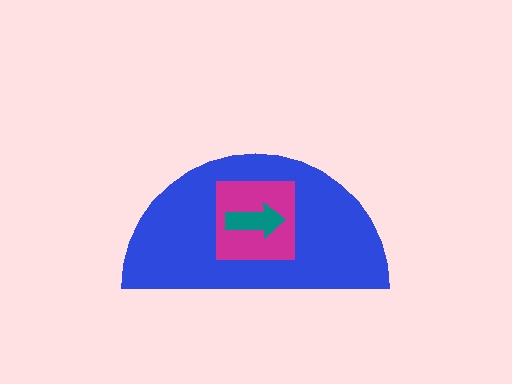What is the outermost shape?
The blue semicircle.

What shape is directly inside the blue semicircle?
The magenta square.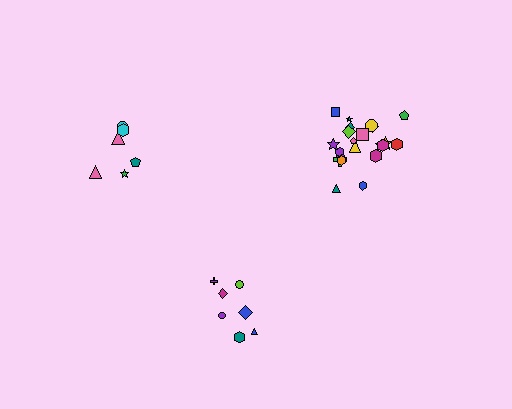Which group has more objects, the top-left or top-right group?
The top-right group.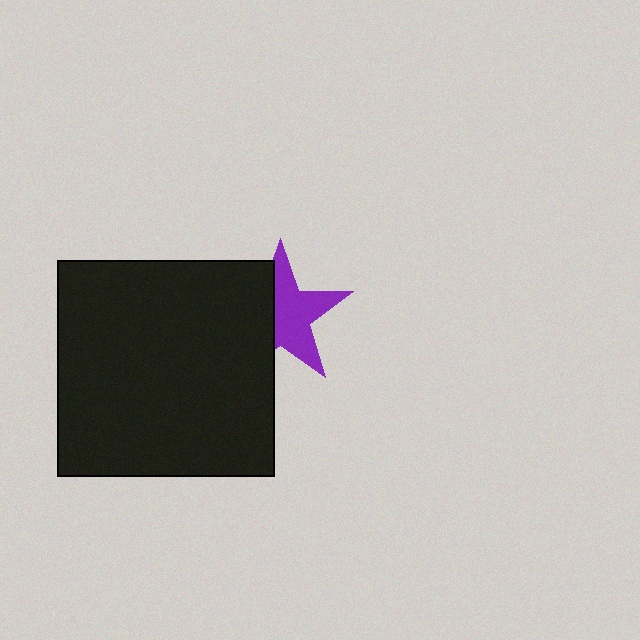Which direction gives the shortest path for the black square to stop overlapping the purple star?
Moving left gives the shortest separation.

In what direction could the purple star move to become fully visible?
The purple star could move right. That would shift it out from behind the black square entirely.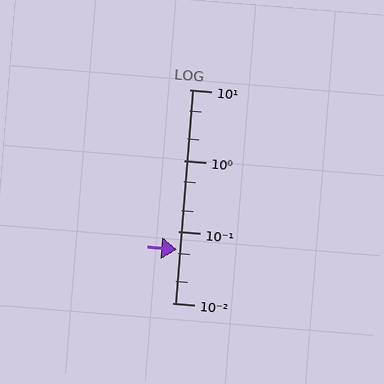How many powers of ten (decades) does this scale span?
The scale spans 3 decades, from 0.01 to 10.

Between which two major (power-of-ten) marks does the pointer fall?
The pointer is between 0.01 and 0.1.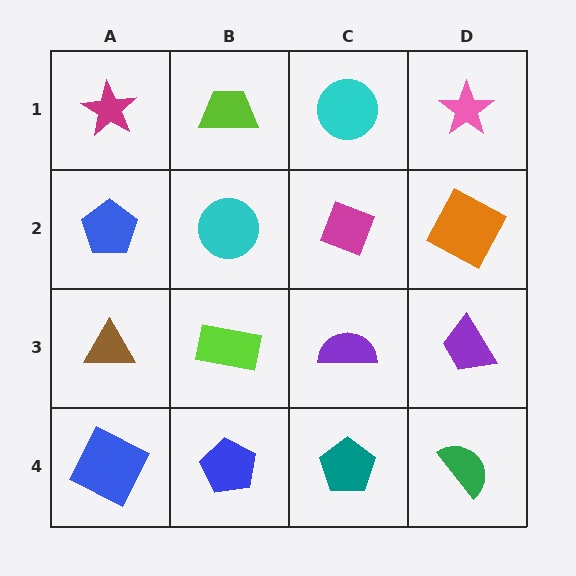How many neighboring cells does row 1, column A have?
2.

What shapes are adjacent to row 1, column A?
A blue pentagon (row 2, column A), a lime trapezoid (row 1, column B).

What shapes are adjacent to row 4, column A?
A brown triangle (row 3, column A), a blue pentagon (row 4, column B).